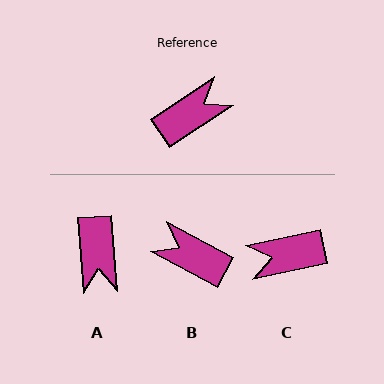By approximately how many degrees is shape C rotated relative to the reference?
Approximately 158 degrees counter-clockwise.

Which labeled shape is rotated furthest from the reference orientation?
C, about 158 degrees away.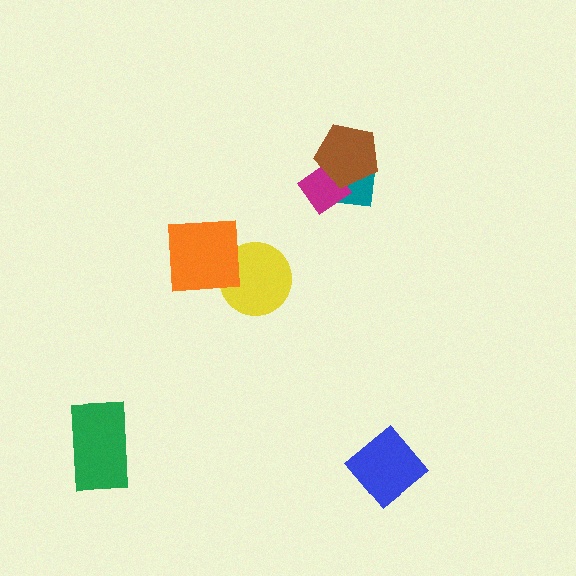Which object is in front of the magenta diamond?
The brown pentagon is in front of the magenta diamond.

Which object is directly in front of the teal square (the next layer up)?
The magenta diamond is directly in front of the teal square.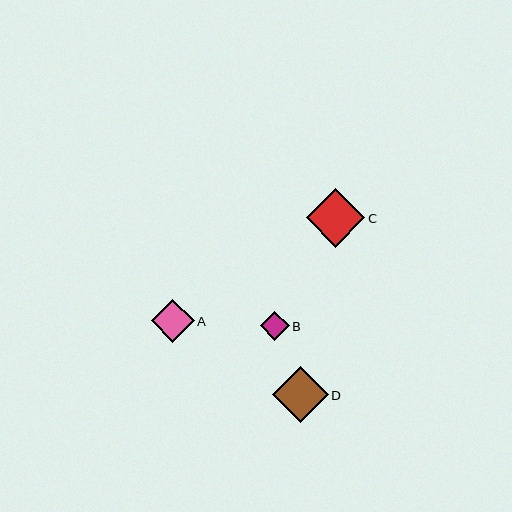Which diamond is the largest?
Diamond C is the largest with a size of approximately 58 pixels.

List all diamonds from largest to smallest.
From largest to smallest: C, D, A, B.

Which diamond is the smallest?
Diamond B is the smallest with a size of approximately 29 pixels.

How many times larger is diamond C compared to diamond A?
Diamond C is approximately 1.3 times the size of diamond A.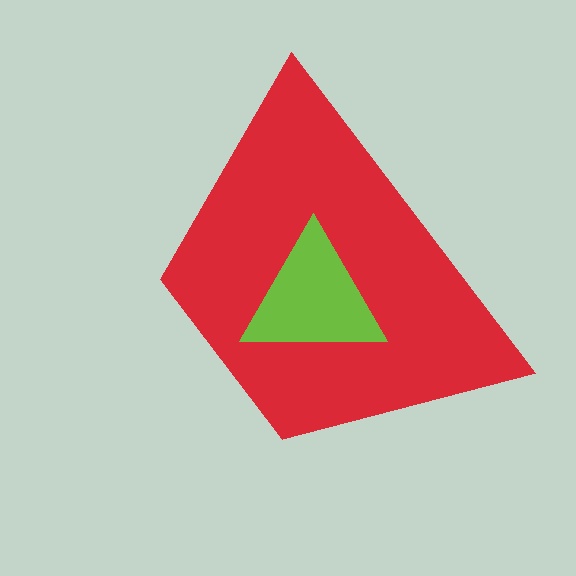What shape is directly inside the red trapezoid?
The lime triangle.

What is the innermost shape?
The lime triangle.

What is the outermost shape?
The red trapezoid.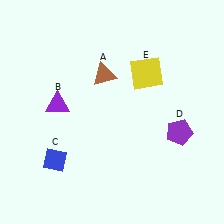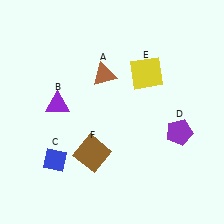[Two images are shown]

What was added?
A brown square (F) was added in Image 2.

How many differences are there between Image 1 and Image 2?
There is 1 difference between the two images.